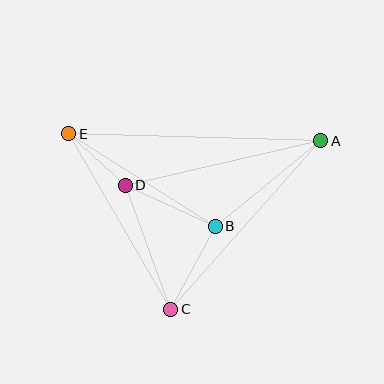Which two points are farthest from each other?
Points A and E are farthest from each other.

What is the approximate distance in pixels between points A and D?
The distance between A and D is approximately 200 pixels.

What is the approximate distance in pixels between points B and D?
The distance between B and D is approximately 99 pixels.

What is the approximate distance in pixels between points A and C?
The distance between A and C is approximately 226 pixels.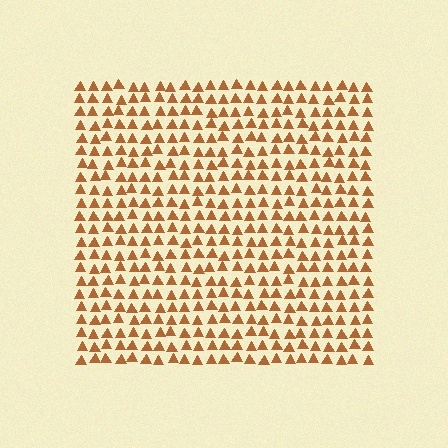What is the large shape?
The large shape is a square.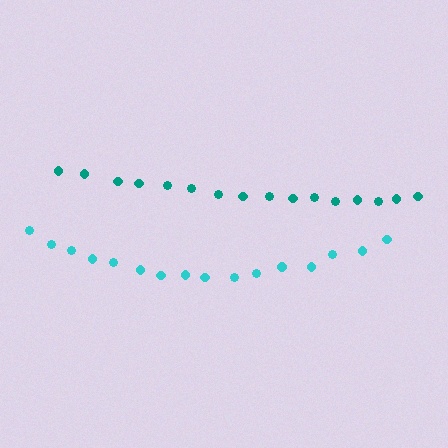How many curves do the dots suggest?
There are 2 distinct paths.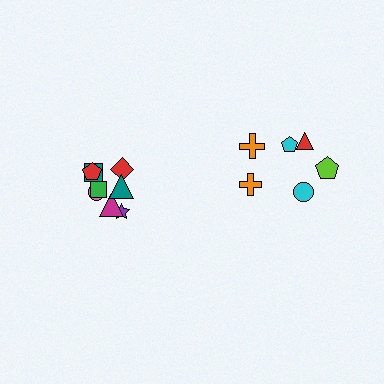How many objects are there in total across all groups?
There are 14 objects.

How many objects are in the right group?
There are 6 objects.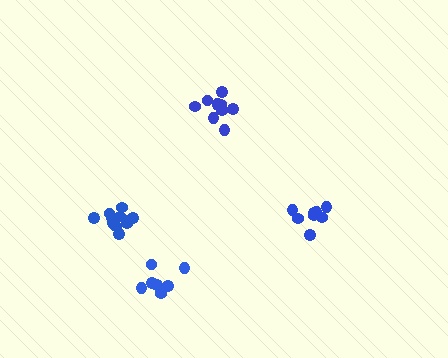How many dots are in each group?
Group 1: 8 dots, Group 2: 11 dots, Group 3: 10 dots, Group 4: 7 dots (36 total).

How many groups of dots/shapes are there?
There are 4 groups.